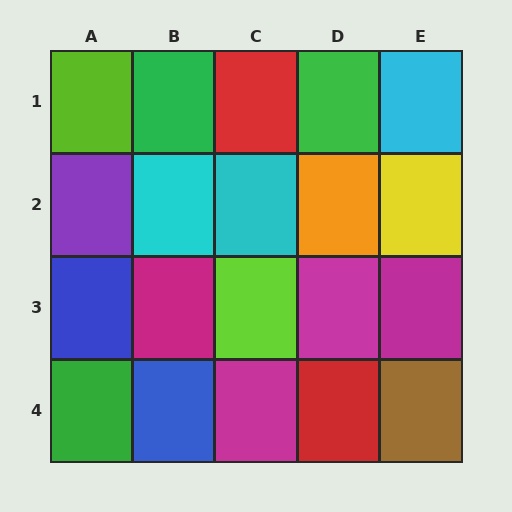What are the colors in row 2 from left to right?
Purple, cyan, cyan, orange, yellow.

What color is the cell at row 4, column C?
Magenta.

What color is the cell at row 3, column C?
Lime.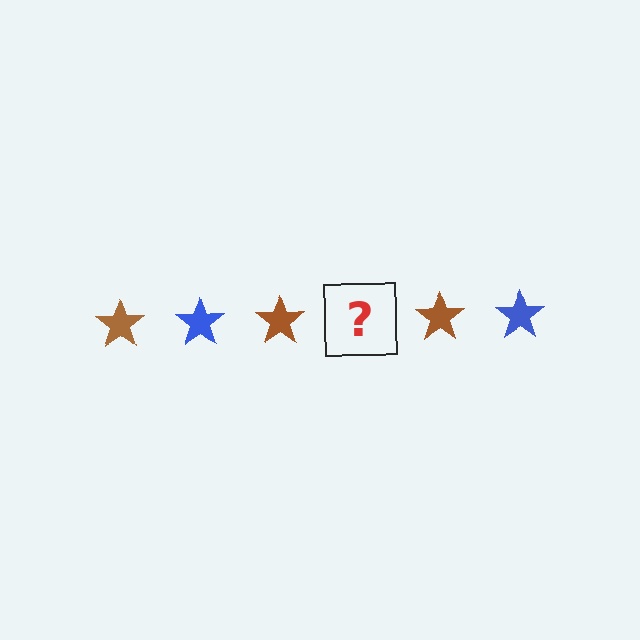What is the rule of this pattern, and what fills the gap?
The rule is that the pattern cycles through brown, blue stars. The gap should be filled with a blue star.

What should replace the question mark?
The question mark should be replaced with a blue star.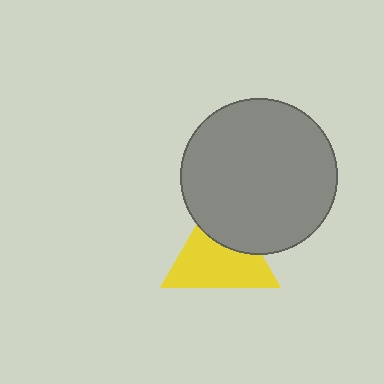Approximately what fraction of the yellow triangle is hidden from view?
Roughly 34% of the yellow triangle is hidden behind the gray circle.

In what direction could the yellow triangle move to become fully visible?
The yellow triangle could move down. That would shift it out from behind the gray circle entirely.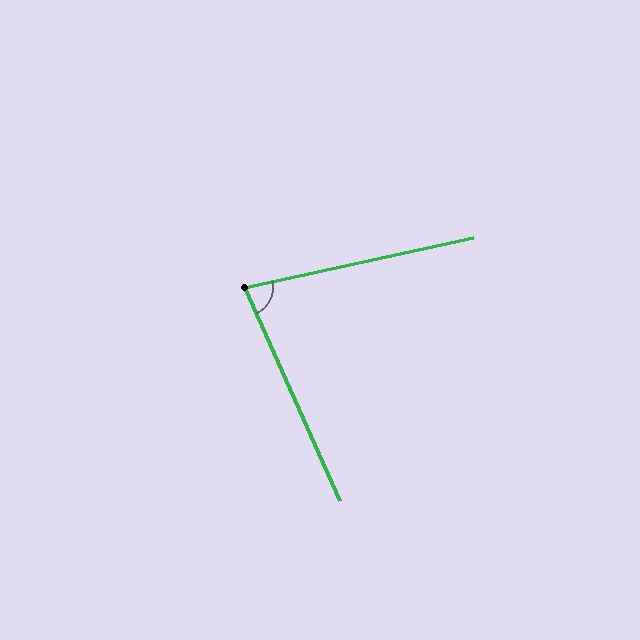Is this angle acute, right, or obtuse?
It is acute.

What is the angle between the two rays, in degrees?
Approximately 78 degrees.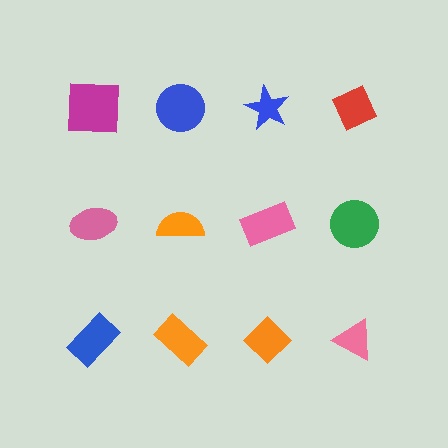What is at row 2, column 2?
An orange semicircle.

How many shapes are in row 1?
4 shapes.